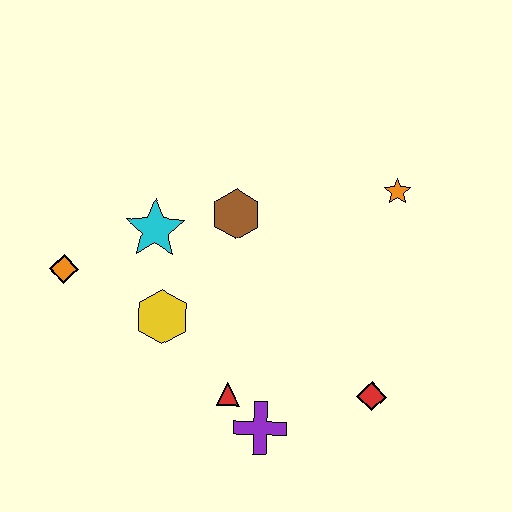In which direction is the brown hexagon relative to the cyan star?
The brown hexagon is to the right of the cyan star.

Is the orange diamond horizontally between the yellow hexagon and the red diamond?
No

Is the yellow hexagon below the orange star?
Yes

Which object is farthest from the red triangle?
The orange star is farthest from the red triangle.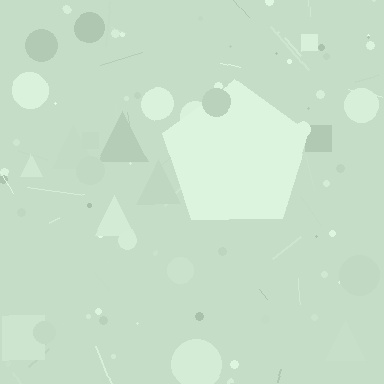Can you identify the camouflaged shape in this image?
The camouflaged shape is a pentagon.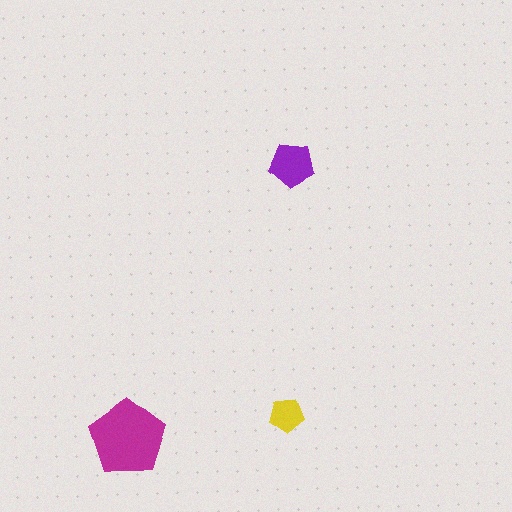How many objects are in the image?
There are 3 objects in the image.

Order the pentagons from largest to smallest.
the magenta one, the purple one, the yellow one.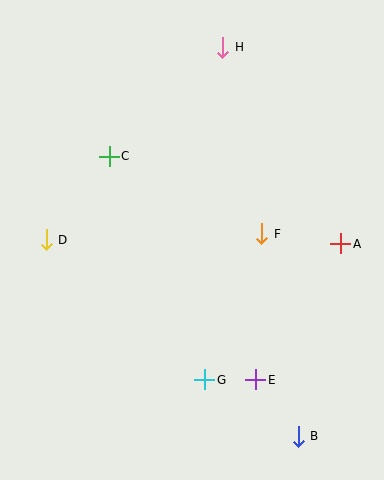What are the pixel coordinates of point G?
Point G is at (205, 380).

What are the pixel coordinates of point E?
Point E is at (256, 380).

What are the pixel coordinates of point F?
Point F is at (262, 234).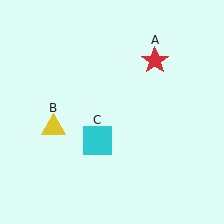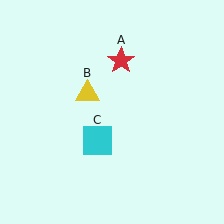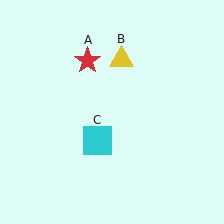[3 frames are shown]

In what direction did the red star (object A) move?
The red star (object A) moved left.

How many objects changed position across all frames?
2 objects changed position: red star (object A), yellow triangle (object B).